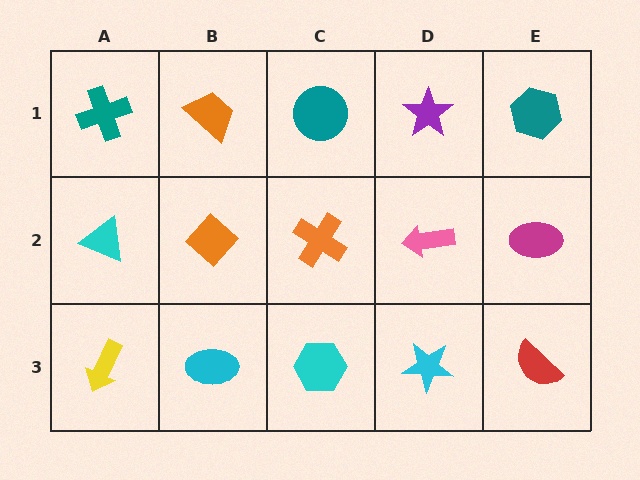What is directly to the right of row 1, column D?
A teal hexagon.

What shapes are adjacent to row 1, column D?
A pink arrow (row 2, column D), a teal circle (row 1, column C), a teal hexagon (row 1, column E).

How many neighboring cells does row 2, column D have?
4.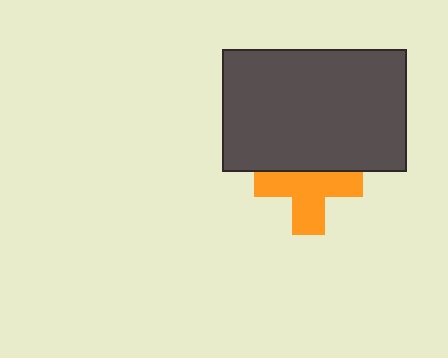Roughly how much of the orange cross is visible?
Most of it is visible (roughly 66%).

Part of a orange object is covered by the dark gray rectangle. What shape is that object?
It is a cross.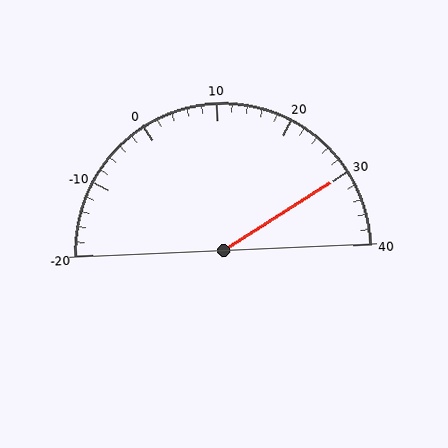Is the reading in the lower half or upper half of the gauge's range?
The reading is in the upper half of the range (-20 to 40).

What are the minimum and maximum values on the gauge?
The gauge ranges from -20 to 40.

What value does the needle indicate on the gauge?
The needle indicates approximately 30.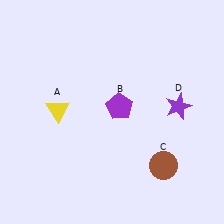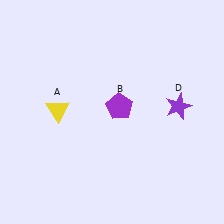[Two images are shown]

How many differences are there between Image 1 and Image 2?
There is 1 difference between the two images.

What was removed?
The brown circle (C) was removed in Image 2.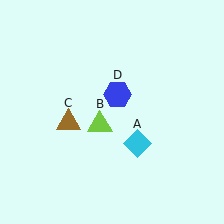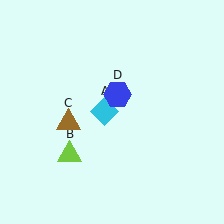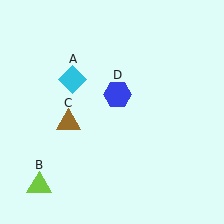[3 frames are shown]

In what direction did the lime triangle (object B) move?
The lime triangle (object B) moved down and to the left.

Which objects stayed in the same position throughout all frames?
Brown triangle (object C) and blue hexagon (object D) remained stationary.